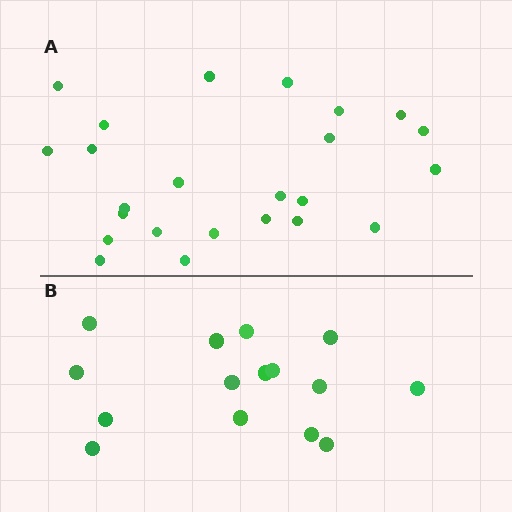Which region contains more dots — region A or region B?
Region A (the top region) has more dots.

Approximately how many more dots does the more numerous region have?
Region A has roughly 8 or so more dots than region B.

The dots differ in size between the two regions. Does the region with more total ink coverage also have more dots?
No. Region B has more total ink coverage because its dots are larger, but region A actually contains more individual dots. Total area can be misleading — the number of items is what matters here.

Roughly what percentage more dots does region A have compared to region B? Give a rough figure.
About 60% more.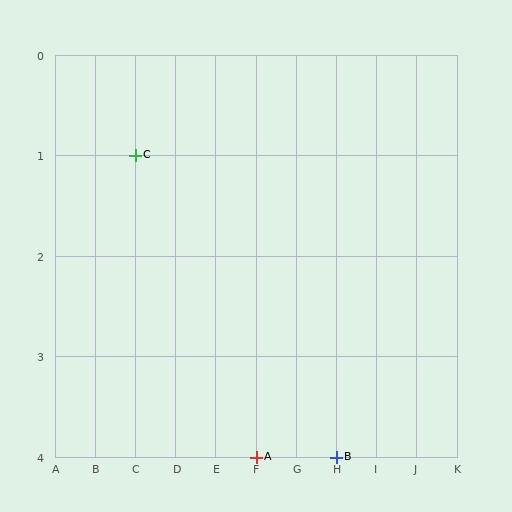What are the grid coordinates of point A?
Point A is at grid coordinates (F, 4).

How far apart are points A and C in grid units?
Points A and C are 3 columns and 3 rows apart (about 4.2 grid units diagonally).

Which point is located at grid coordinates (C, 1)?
Point C is at (C, 1).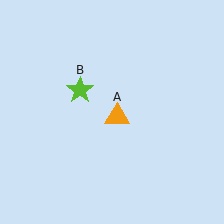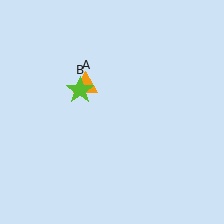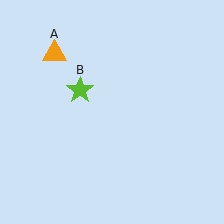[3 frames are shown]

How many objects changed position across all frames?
1 object changed position: orange triangle (object A).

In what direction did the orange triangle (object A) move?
The orange triangle (object A) moved up and to the left.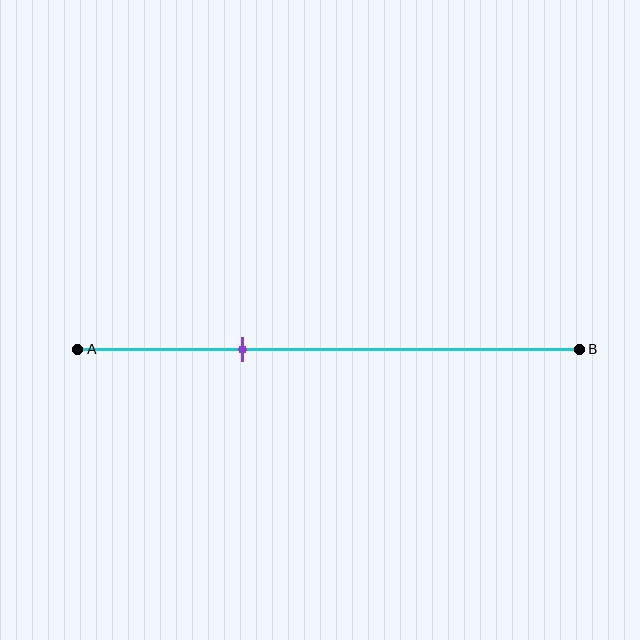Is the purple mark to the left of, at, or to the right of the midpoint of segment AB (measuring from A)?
The purple mark is to the left of the midpoint of segment AB.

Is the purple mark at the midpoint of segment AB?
No, the mark is at about 35% from A, not at the 50% midpoint.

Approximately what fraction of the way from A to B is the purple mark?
The purple mark is approximately 35% of the way from A to B.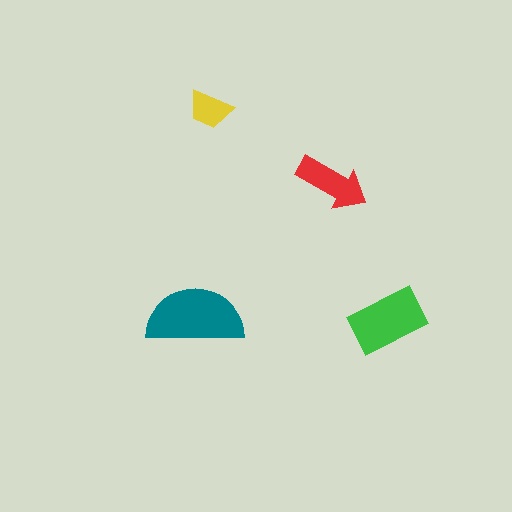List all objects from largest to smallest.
The teal semicircle, the green rectangle, the red arrow, the yellow trapezoid.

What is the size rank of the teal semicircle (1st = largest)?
1st.